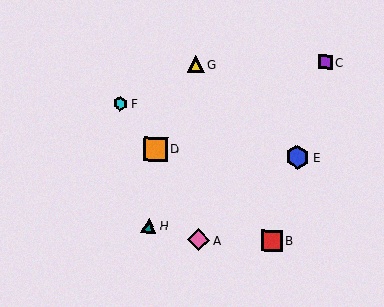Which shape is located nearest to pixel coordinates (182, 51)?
The yellow triangle (labeled G) at (196, 64) is nearest to that location.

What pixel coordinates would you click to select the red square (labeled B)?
Click at (272, 241) to select the red square B.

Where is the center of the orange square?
The center of the orange square is at (155, 149).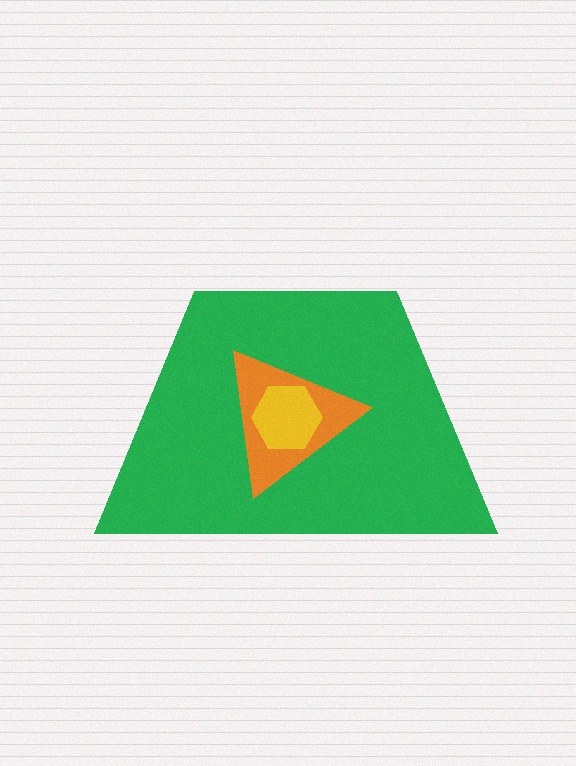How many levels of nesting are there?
3.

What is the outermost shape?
The green trapezoid.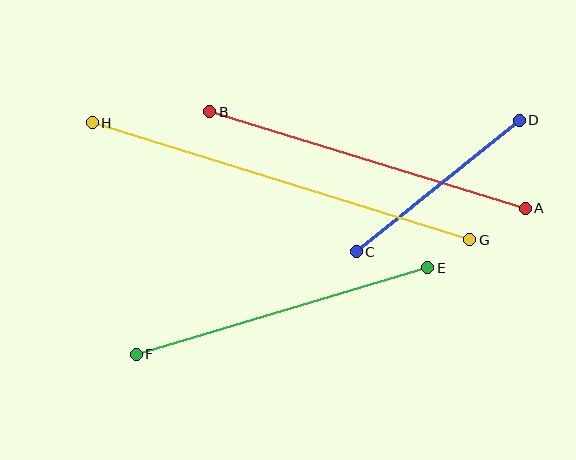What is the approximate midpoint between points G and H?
The midpoint is at approximately (281, 181) pixels.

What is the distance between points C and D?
The distance is approximately 209 pixels.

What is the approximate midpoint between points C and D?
The midpoint is at approximately (438, 186) pixels.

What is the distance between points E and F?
The distance is approximately 304 pixels.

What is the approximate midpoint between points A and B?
The midpoint is at approximately (368, 160) pixels.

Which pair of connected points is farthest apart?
Points G and H are farthest apart.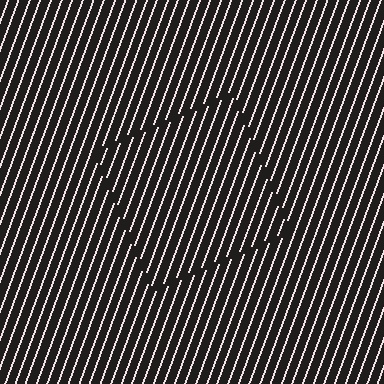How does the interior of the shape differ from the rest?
The interior of the shape contains the same grating, shifted by half a period — the contour is defined by the phase discontinuity where line-ends from the inner and outer gratings abut.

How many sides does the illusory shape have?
4 sides — the line-ends trace a square.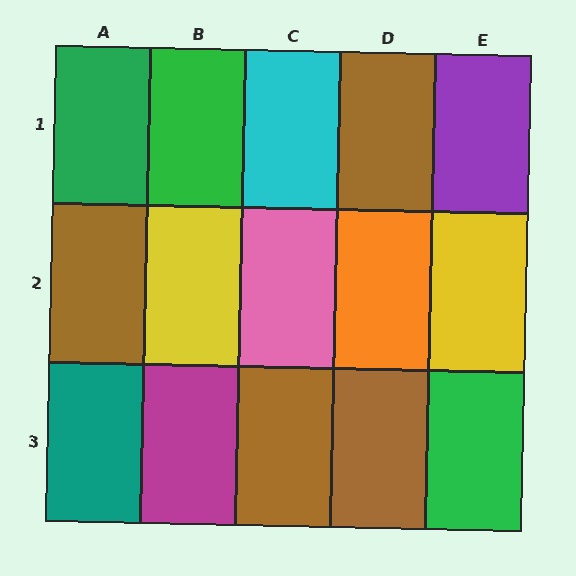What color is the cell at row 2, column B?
Yellow.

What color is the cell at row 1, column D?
Brown.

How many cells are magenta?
1 cell is magenta.